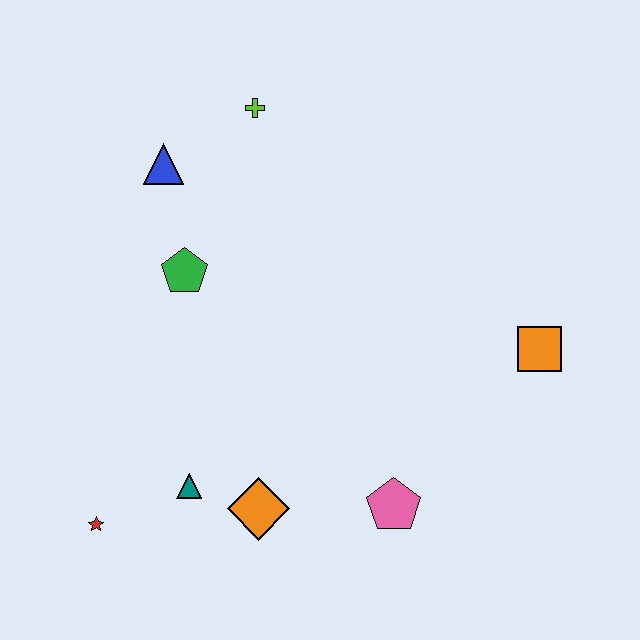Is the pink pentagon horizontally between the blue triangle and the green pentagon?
No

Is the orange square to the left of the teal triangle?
No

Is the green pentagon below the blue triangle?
Yes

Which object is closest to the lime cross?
The blue triangle is closest to the lime cross.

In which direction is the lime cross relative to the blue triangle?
The lime cross is to the right of the blue triangle.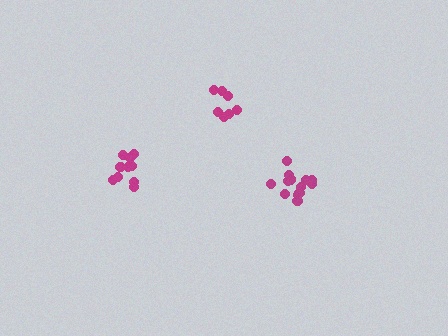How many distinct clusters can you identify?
There are 3 distinct clusters.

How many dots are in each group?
Group 1: 7 dots, Group 2: 13 dots, Group 3: 10 dots (30 total).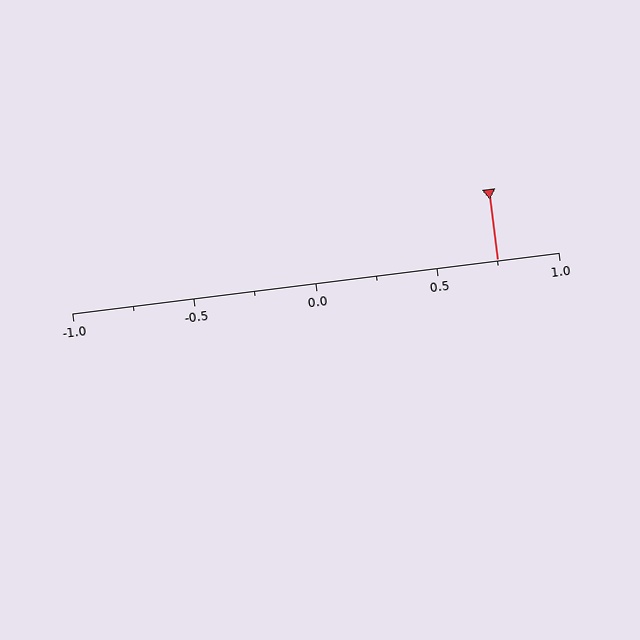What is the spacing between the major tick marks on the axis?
The major ticks are spaced 0.5 apart.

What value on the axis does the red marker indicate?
The marker indicates approximately 0.75.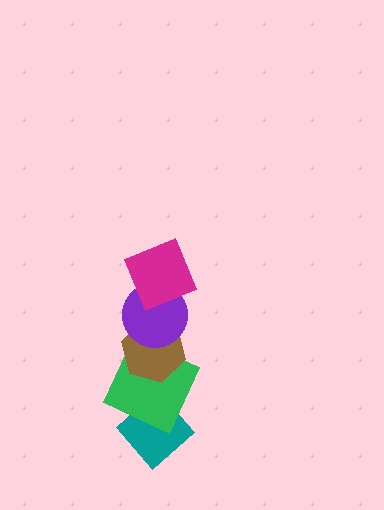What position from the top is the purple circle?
The purple circle is 2nd from the top.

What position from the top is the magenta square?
The magenta square is 1st from the top.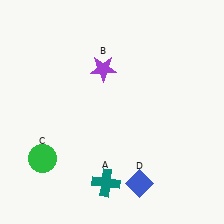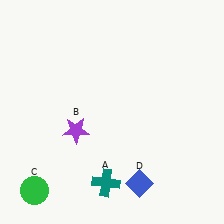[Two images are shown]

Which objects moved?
The objects that moved are: the purple star (B), the green circle (C).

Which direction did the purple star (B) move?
The purple star (B) moved down.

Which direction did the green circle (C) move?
The green circle (C) moved down.